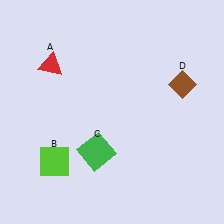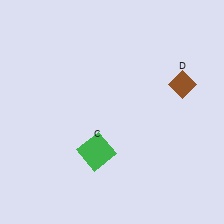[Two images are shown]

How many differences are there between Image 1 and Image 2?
There are 2 differences between the two images.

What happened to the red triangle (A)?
The red triangle (A) was removed in Image 2. It was in the top-left area of Image 1.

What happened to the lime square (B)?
The lime square (B) was removed in Image 2. It was in the bottom-left area of Image 1.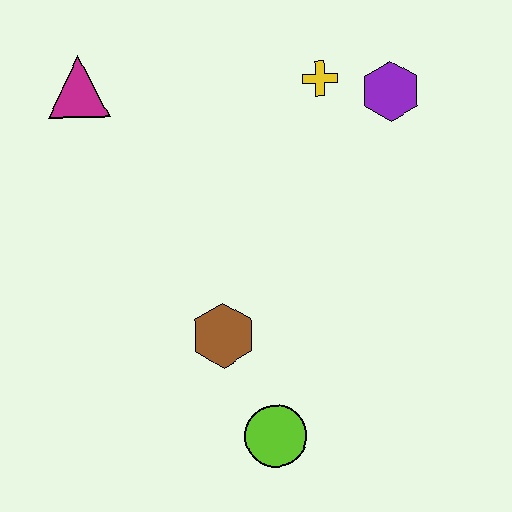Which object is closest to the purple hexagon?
The yellow cross is closest to the purple hexagon.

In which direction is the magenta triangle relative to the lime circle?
The magenta triangle is above the lime circle.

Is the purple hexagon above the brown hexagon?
Yes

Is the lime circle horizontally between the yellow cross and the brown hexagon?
Yes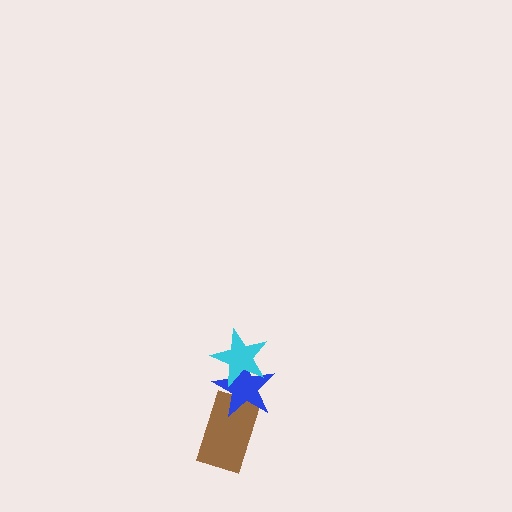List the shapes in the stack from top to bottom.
From top to bottom: the cyan star, the blue star, the brown rectangle.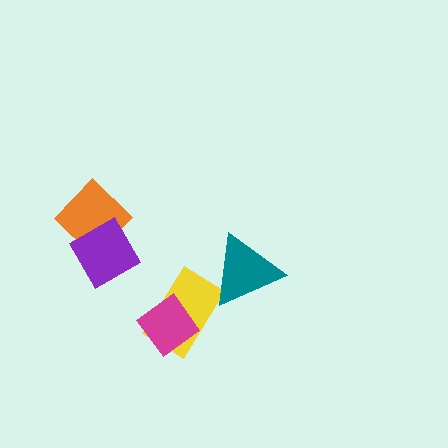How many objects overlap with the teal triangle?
0 objects overlap with the teal triangle.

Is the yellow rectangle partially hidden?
Yes, it is partially covered by another shape.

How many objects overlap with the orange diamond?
1 object overlaps with the orange diamond.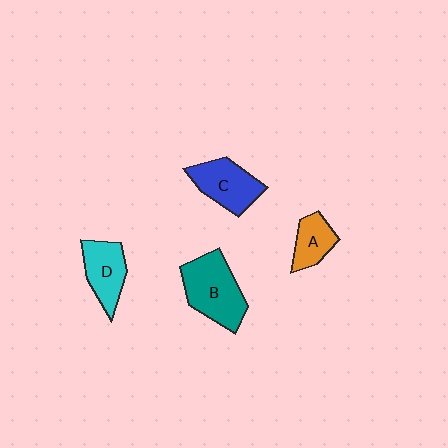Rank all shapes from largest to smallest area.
From largest to smallest: B (teal), C (blue), D (cyan), A (orange).